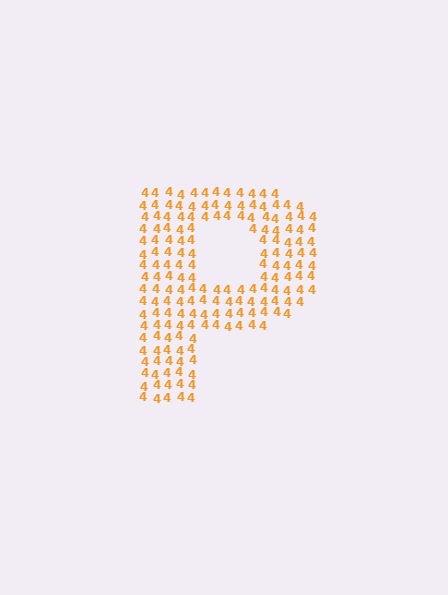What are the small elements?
The small elements are digit 4's.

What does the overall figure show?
The overall figure shows the letter P.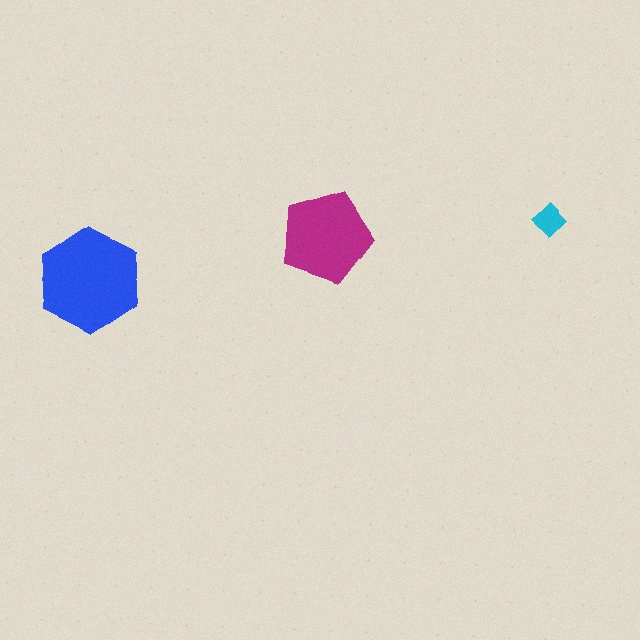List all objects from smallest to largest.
The cyan diamond, the magenta pentagon, the blue hexagon.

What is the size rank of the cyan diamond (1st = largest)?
3rd.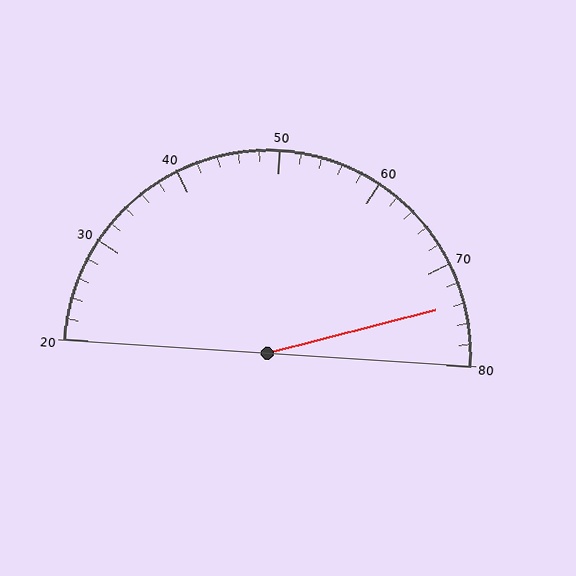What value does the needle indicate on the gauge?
The needle indicates approximately 74.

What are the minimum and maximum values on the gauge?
The gauge ranges from 20 to 80.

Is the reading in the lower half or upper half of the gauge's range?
The reading is in the upper half of the range (20 to 80).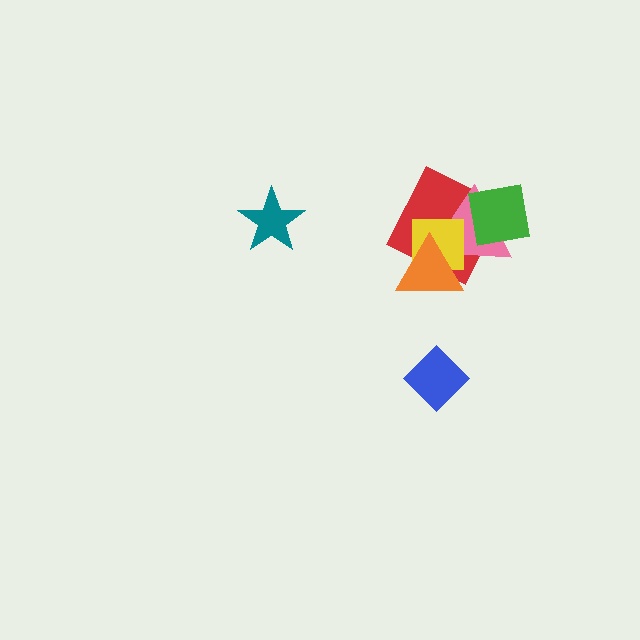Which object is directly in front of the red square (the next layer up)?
The pink triangle is directly in front of the red square.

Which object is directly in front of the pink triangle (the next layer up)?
The yellow square is directly in front of the pink triangle.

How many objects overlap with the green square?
2 objects overlap with the green square.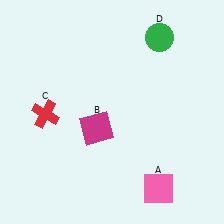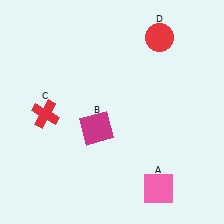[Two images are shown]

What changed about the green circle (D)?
In Image 1, D is green. In Image 2, it changed to red.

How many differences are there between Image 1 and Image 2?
There is 1 difference between the two images.